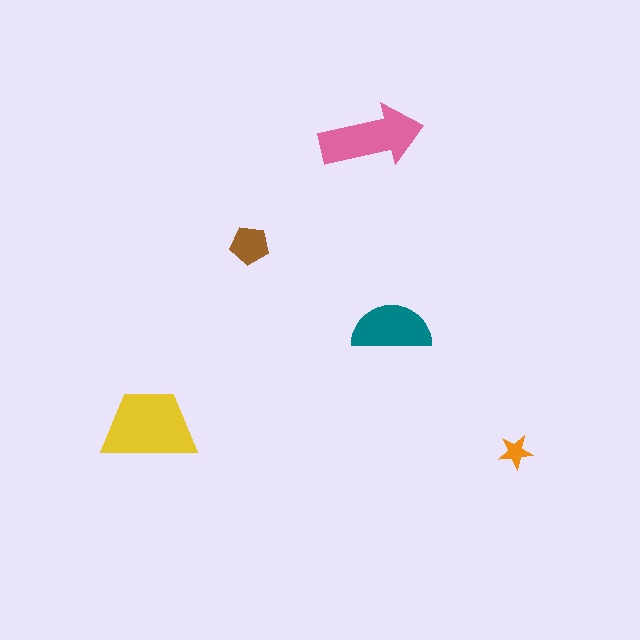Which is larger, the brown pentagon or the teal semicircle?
The teal semicircle.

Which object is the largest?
The yellow trapezoid.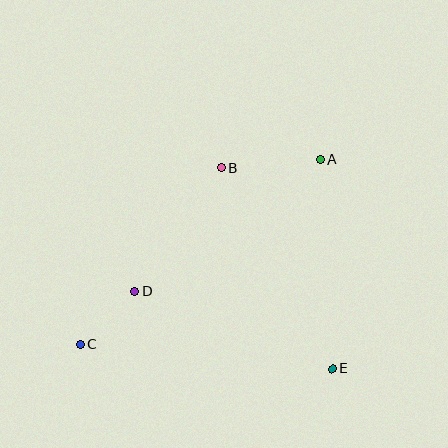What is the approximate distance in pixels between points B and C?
The distance between B and C is approximately 227 pixels.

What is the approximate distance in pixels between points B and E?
The distance between B and E is approximately 230 pixels.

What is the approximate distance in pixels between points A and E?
The distance between A and E is approximately 210 pixels.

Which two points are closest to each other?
Points C and D are closest to each other.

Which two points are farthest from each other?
Points A and C are farthest from each other.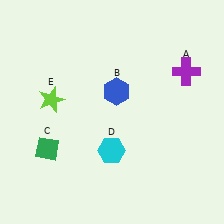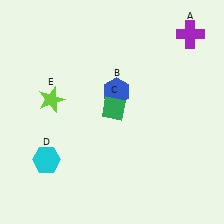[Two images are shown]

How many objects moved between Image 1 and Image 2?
3 objects moved between the two images.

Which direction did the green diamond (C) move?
The green diamond (C) moved right.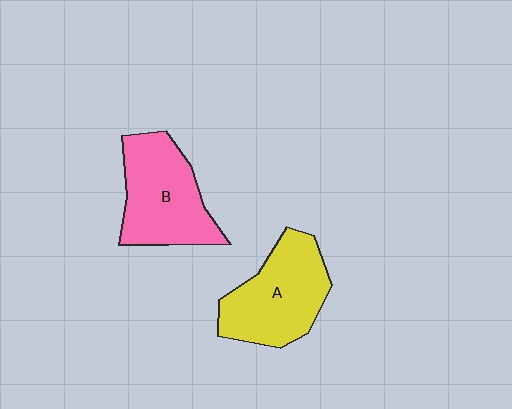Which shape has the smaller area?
Shape B (pink).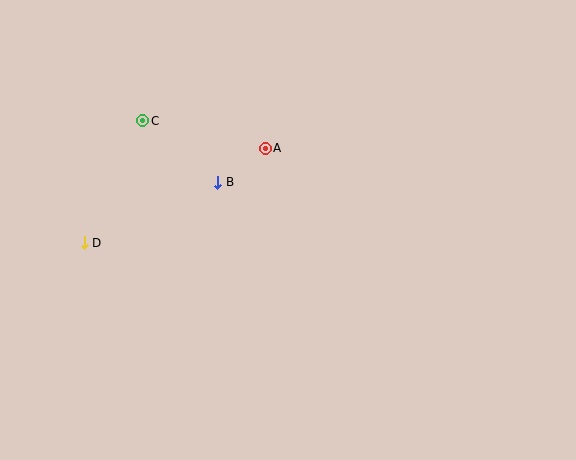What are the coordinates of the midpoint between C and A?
The midpoint between C and A is at (204, 134).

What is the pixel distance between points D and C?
The distance between D and C is 135 pixels.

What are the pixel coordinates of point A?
Point A is at (265, 148).